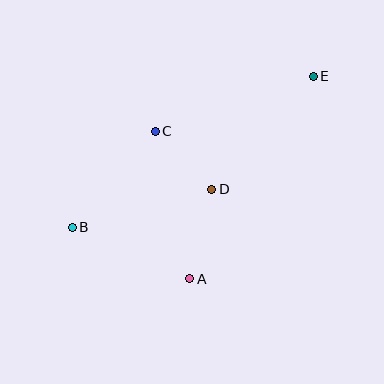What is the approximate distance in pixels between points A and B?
The distance between A and B is approximately 129 pixels.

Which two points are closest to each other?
Points C and D are closest to each other.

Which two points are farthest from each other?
Points B and E are farthest from each other.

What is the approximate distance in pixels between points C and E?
The distance between C and E is approximately 167 pixels.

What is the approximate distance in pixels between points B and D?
The distance between B and D is approximately 145 pixels.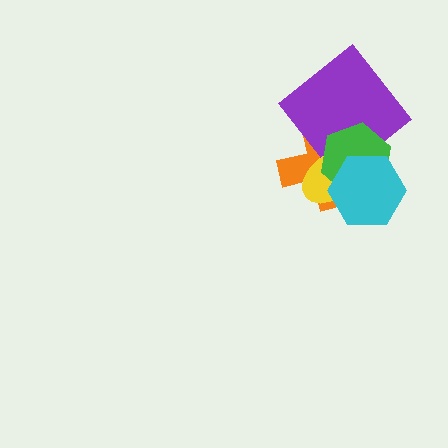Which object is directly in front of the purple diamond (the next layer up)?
The yellow ellipse is directly in front of the purple diamond.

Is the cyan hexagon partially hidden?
No, no other shape covers it.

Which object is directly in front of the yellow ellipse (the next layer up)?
The green hexagon is directly in front of the yellow ellipse.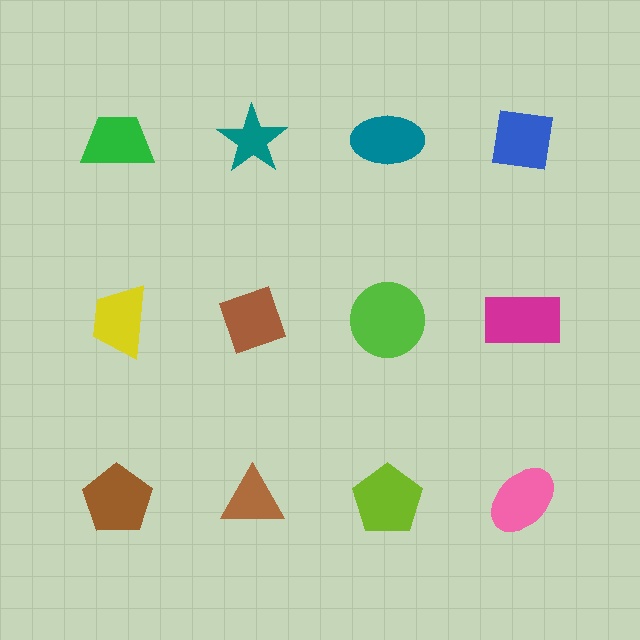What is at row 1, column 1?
A green trapezoid.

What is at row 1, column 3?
A teal ellipse.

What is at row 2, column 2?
A brown diamond.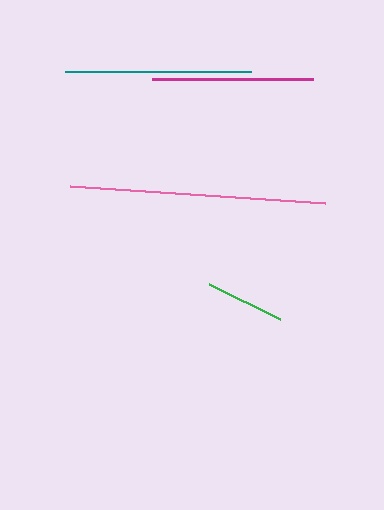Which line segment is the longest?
The pink line is the longest at approximately 255 pixels.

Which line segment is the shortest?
The green line is the shortest at approximately 79 pixels.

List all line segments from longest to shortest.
From longest to shortest: pink, teal, magenta, green.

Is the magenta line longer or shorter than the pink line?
The pink line is longer than the magenta line.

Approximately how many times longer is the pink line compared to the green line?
The pink line is approximately 3.2 times the length of the green line.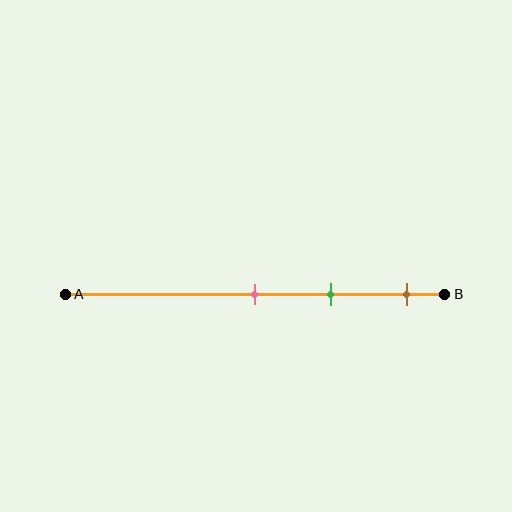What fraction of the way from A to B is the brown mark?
The brown mark is approximately 90% (0.9) of the way from A to B.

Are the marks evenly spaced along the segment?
Yes, the marks are approximately evenly spaced.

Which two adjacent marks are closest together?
The pink and green marks are the closest adjacent pair.